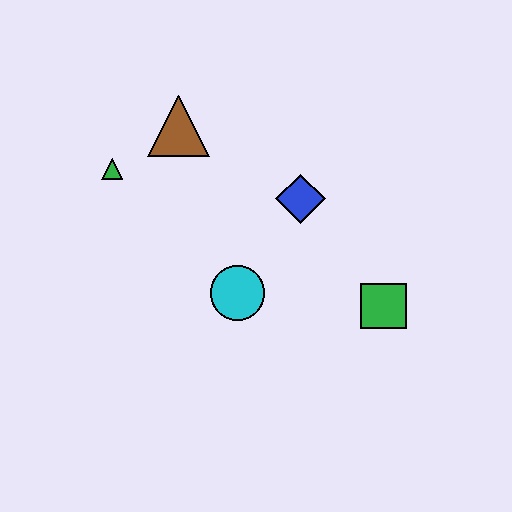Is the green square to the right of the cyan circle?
Yes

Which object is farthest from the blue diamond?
The green triangle is farthest from the blue diamond.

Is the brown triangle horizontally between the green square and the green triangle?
Yes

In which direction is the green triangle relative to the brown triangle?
The green triangle is to the left of the brown triangle.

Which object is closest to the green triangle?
The brown triangle is closest to the green triangle.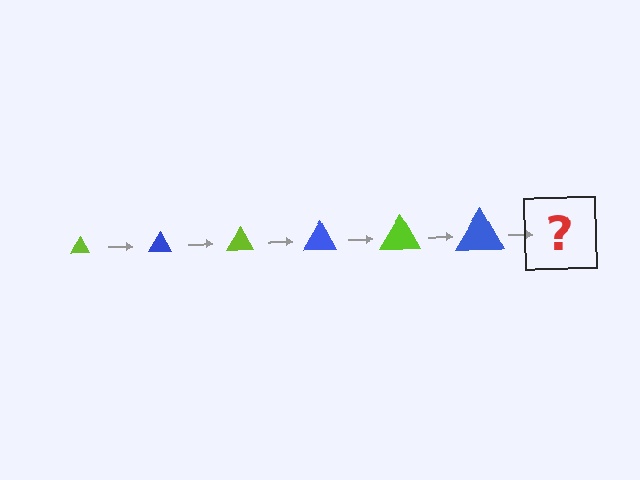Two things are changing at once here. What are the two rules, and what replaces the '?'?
The two rules are that the triangle grows larger each step and the color cycles through lime and blue. The '?' should be a lime triangle, larger than the previous one.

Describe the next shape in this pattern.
It should be a lime triangle, larger than the previous one.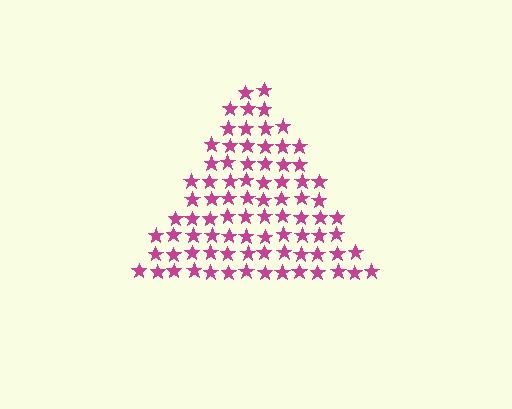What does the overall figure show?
The overall figure shows a triangle.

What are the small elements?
The small elements are stars.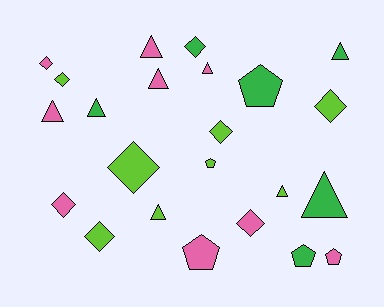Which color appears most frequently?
Pink, with 9 objects.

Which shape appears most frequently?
Triangle, with 9 objects.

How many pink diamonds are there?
There are 3 pink diamonds.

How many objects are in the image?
There are 23 objects.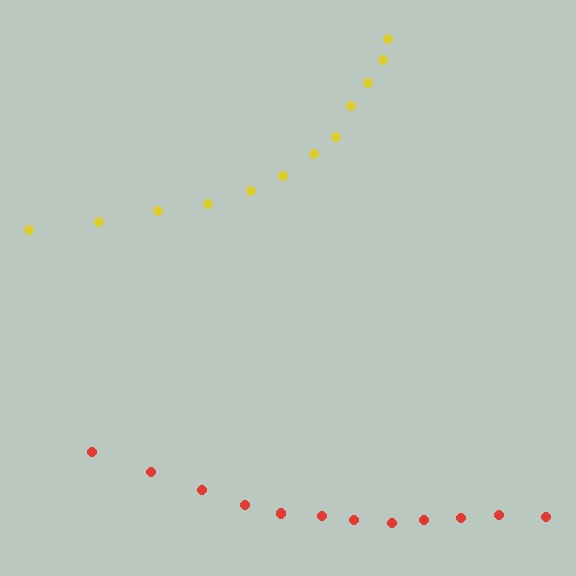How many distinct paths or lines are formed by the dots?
There are 2 distinct paths.